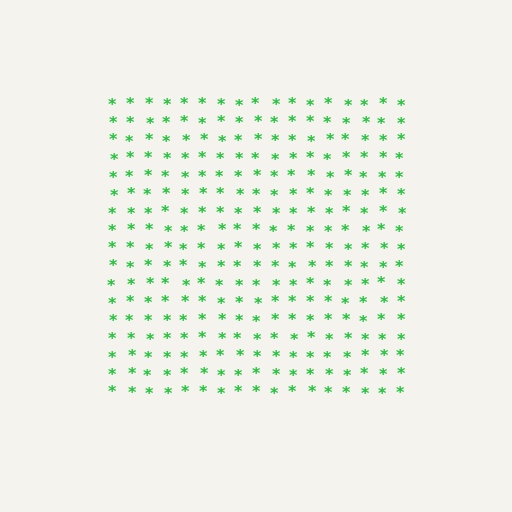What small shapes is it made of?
It is made of small asterisks.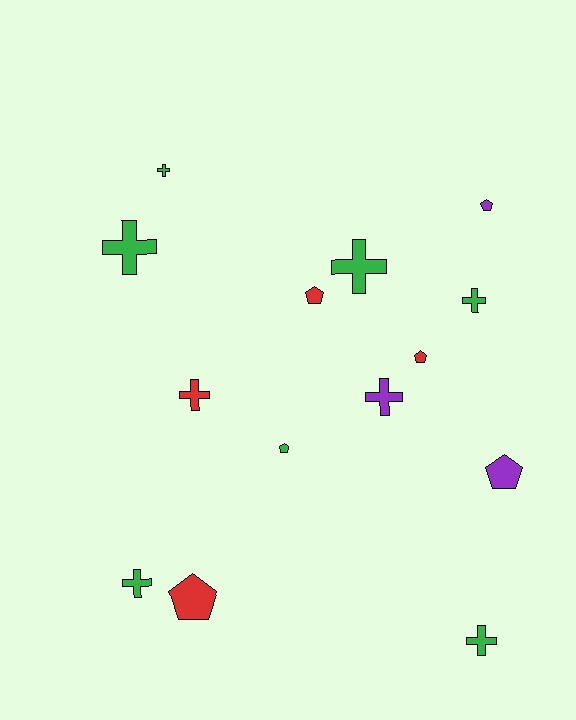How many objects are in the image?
There are 14 objects.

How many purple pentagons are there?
There are 2 purple pentagons.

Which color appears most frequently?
Green, with 7 objects.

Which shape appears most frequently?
Cross, with 8 objects.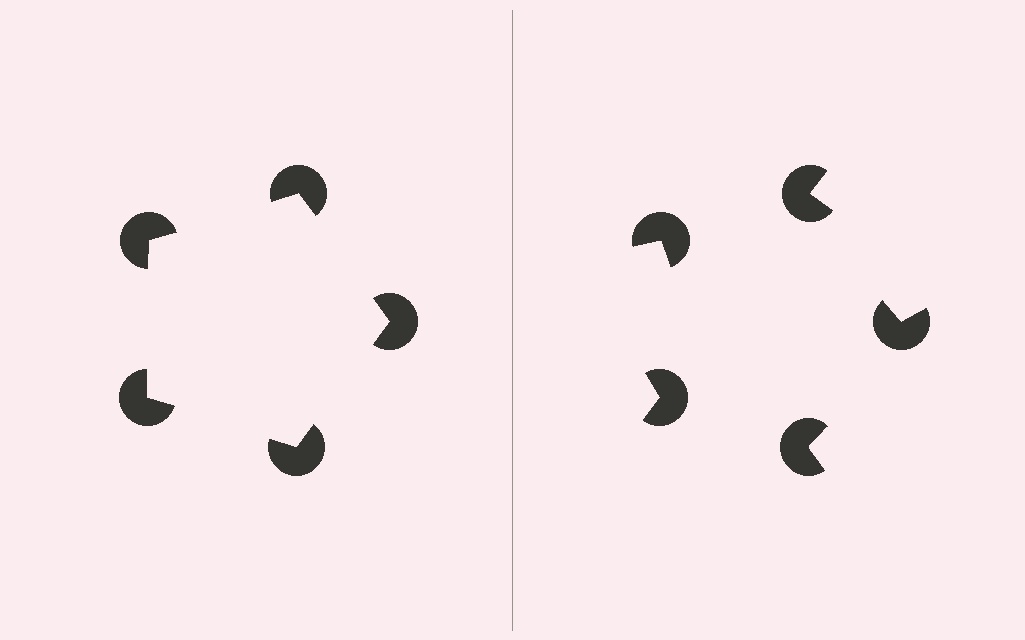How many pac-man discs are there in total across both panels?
10 — 5 on each side.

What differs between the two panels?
The pac-man discs are positioned identically on both sides; only the wedge orientations differ. On the left they align to a pentagon; on the right they are misaligned.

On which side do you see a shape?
An illusory pentagon appears on the left side. On the right side the wedge cuts are rotated, so no coherent shape forms.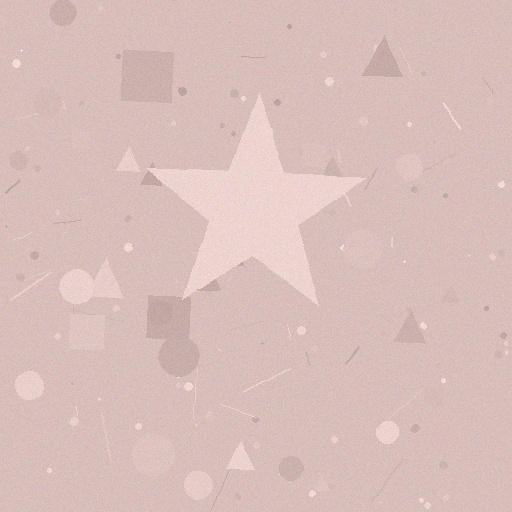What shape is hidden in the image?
A star is hidden in the image.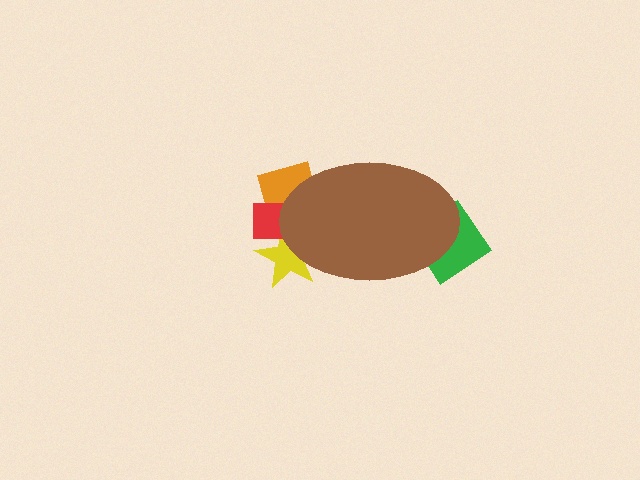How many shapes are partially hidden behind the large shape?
4 shapes are partially hidden.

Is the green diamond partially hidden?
Yes, the green diamond is partially hidden behind the brown ellipse.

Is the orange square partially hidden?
Yes, the orange square is partially hidden behind the brown ellipse.